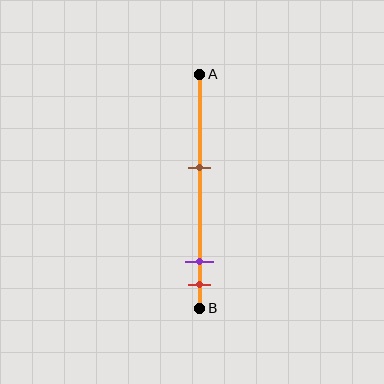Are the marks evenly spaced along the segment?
No, the marks are not evenly spaced.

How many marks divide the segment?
There are 3 marks dividing the segment.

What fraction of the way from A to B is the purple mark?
The purple mark is approximately 80% (0.8) of the way from A to B.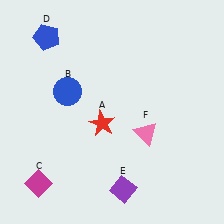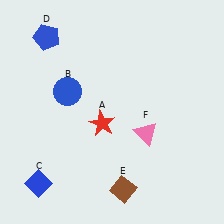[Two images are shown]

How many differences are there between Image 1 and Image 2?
There are 2 differences between the two images.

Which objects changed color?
C changed from magenta to blue. E changed from purple to brown.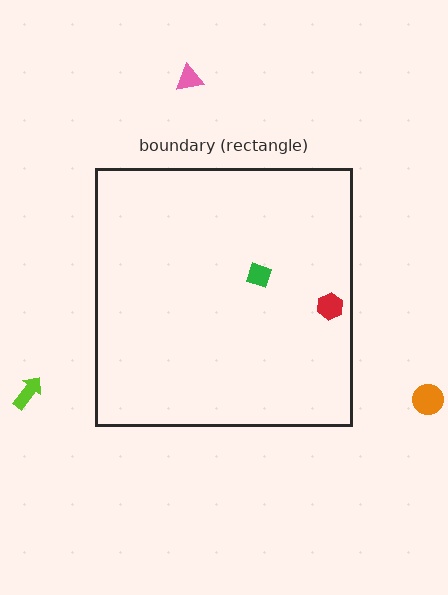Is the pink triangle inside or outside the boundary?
Outside.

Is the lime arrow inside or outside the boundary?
Outside.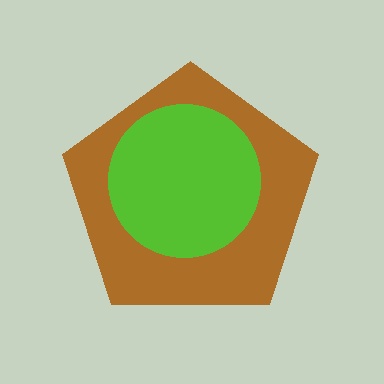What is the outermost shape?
The brown pentagon.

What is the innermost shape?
The lime circle.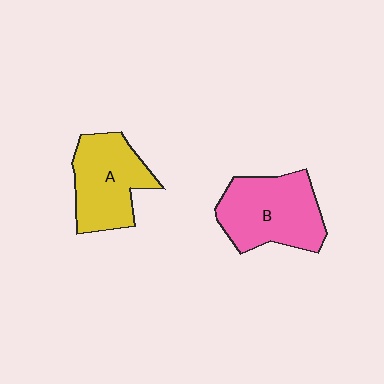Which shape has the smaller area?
Shape A (yellow).